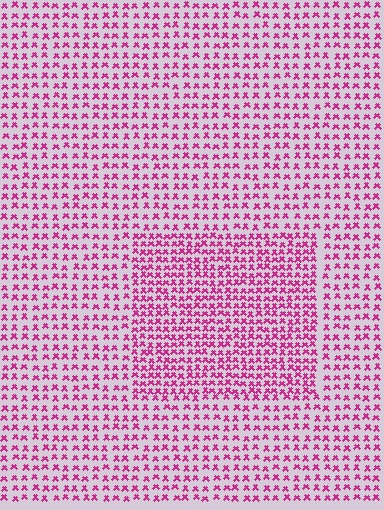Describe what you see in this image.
The image contains small magenta elements arranged at two different densities. A rectangle-shaped region is visible where the elements are more densely packed than the surrounding area.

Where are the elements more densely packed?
The elements are more densely packed inside the rectangle boundary.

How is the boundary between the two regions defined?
The boundary is defined by a change in element density (approximately 1.7x ratio). All elements are the same color, size, and shape.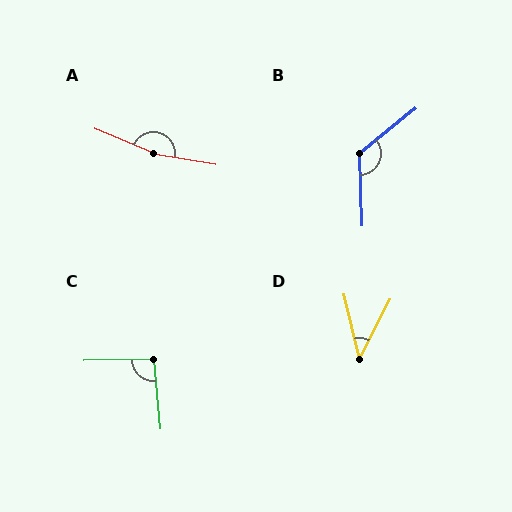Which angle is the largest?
A, at approximately 167 degrees.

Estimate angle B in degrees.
Approximately 127 degrees.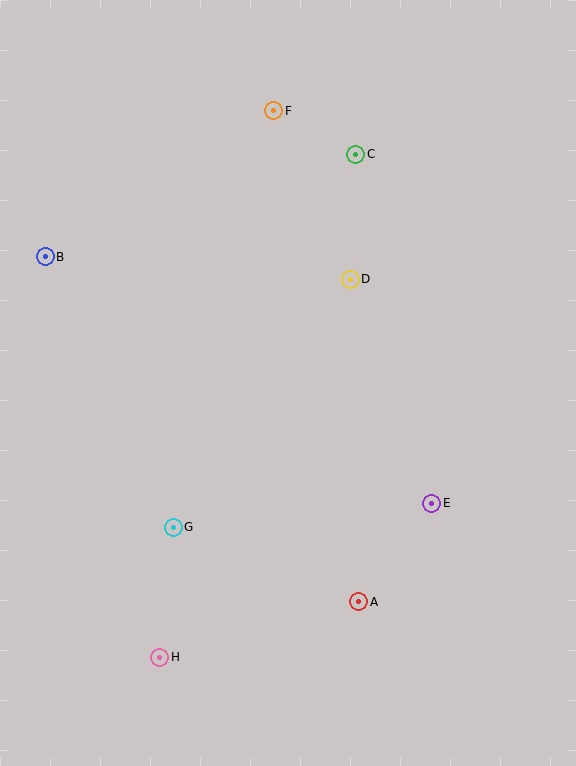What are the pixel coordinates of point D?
Point D is at (350, 279).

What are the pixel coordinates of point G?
Point G is at (173, 527).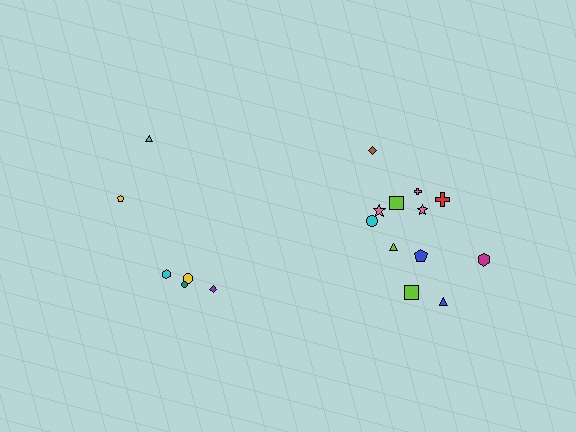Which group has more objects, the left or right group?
The right group.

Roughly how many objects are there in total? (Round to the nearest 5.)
Roughly 20 objects in total.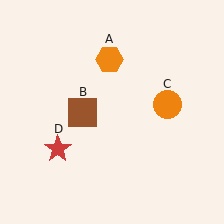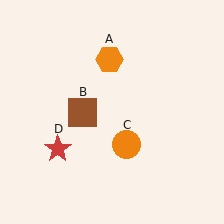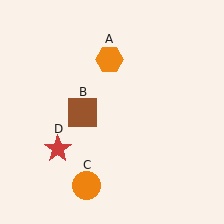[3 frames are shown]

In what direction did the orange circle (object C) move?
The orange circle (object C) moved down and to the left.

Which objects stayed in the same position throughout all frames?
Orange hexagon (object A) and brown square (object B) and red star (object D) remained stationary.